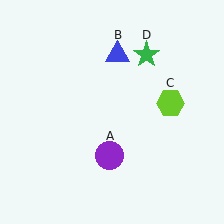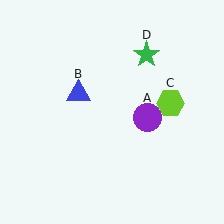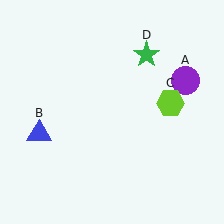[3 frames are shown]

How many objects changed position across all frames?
2 objects changed position: purple circle (object A), blue triangle (object B).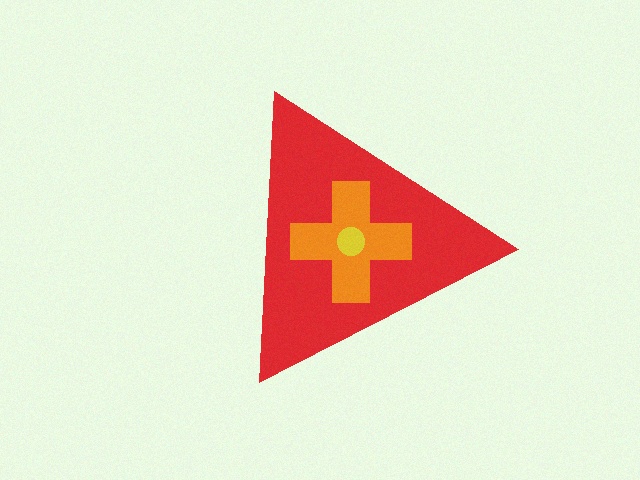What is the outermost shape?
The red triangle.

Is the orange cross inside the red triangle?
Yes.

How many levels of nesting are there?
3.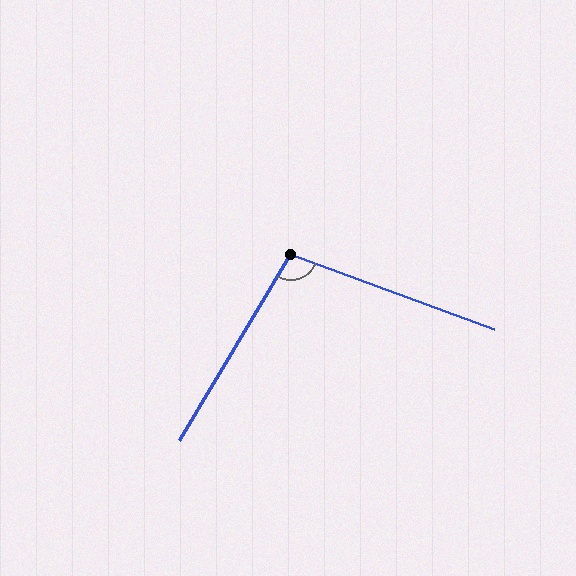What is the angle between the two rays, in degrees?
Approximately 101 degrees.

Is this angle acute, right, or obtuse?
It is obtuse.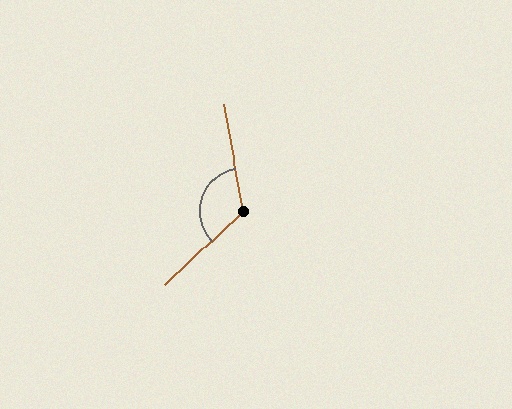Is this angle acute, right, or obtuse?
It is obtuse.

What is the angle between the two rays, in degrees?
Approximately 123 degrees.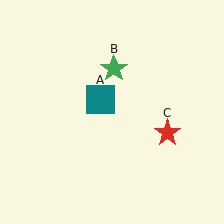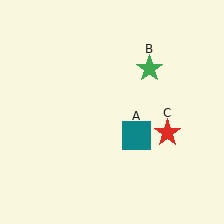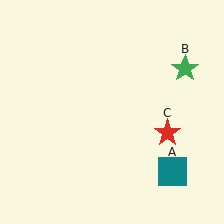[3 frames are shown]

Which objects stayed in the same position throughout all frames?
Red star (object C) remained stationary.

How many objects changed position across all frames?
2 objects changed position: teal square (object A), green star (object B).